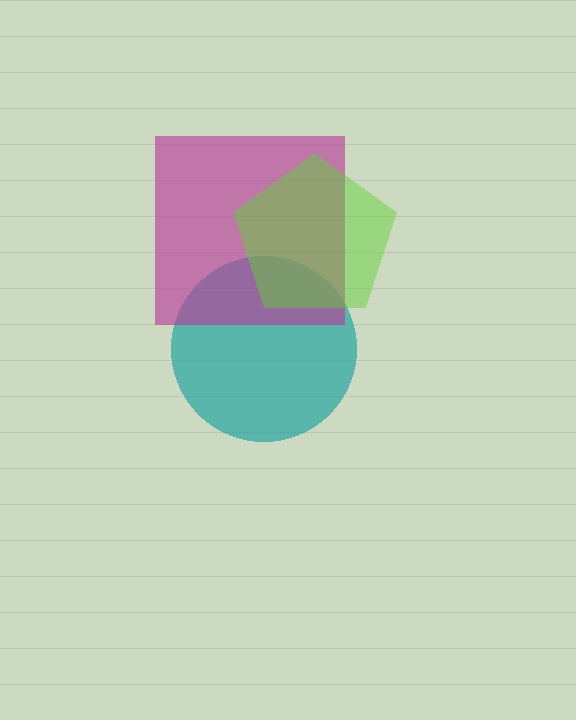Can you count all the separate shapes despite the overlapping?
Yes, there are 3 separate shapes.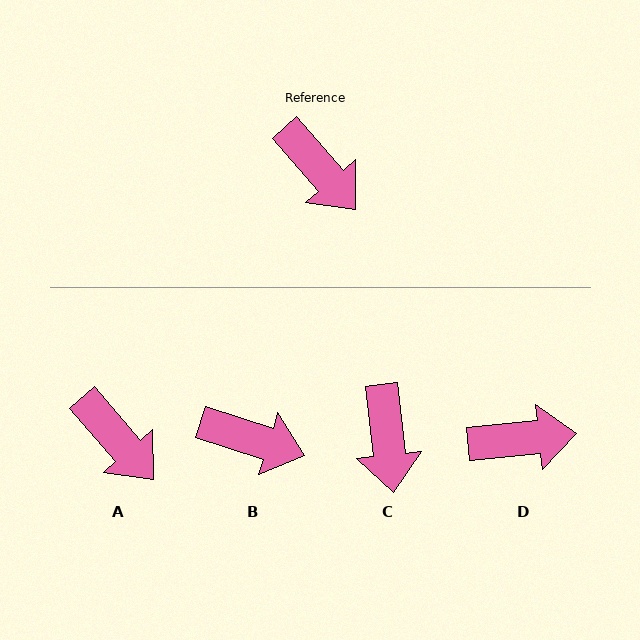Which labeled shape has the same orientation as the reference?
A.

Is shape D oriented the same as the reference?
No, it is off by about 55 degrees.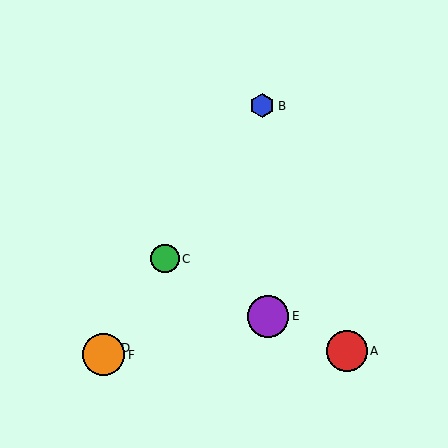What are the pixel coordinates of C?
Object C is at (165, 259).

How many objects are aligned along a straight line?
4 objects (B, C, D, F) are aligned along a straight line.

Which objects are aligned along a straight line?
Objects B, C, D, F are aligned along a straight line.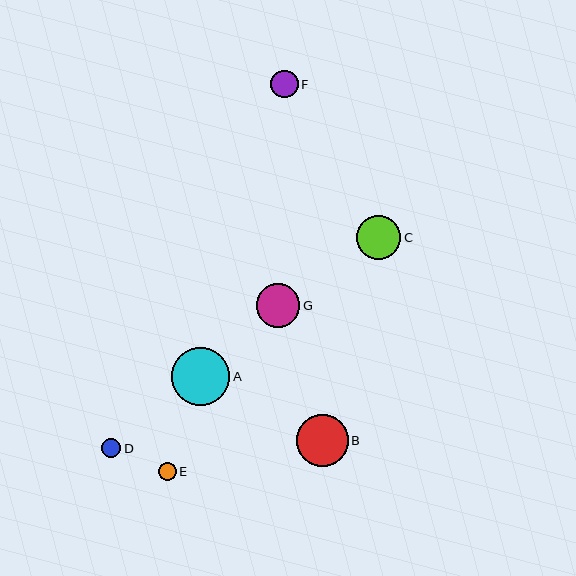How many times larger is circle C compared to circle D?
Circle C is approximately 2.3 times the size of circle D.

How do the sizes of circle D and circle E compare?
Circle D and circle E are approximately the same size.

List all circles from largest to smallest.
From largest to smallest: A, B, C, G, F, D, E.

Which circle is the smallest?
Circle E is the smallest with a size of approximately 18 pixels.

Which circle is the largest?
Circle A is the largest with a size of approximately 58 pixels.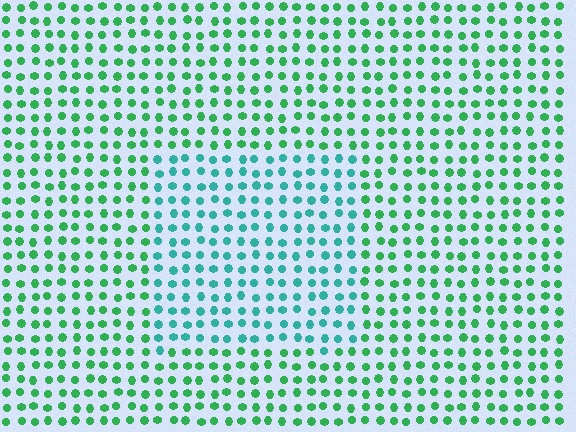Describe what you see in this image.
The image is filled with small green elements in a uniform arrangement. A rectangle-shaped region is visible where the elements are tinted to a slightly different hue, forming a subtle color boundary.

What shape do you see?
I see a rectangle.